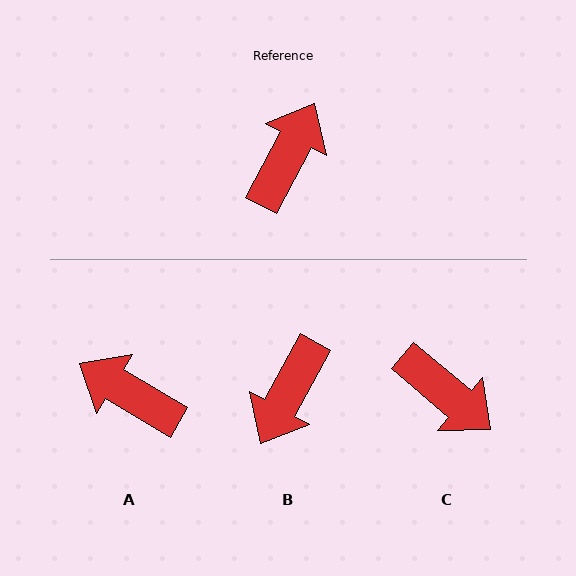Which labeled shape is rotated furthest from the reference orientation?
B, about 179 degrees away.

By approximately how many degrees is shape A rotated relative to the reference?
Approximately 87 degrees counter-clockwise.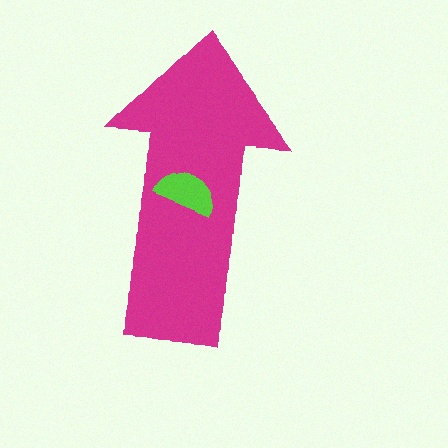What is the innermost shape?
The lime semicircle.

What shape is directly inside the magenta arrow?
The lime semicircle.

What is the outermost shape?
The magenta arrow.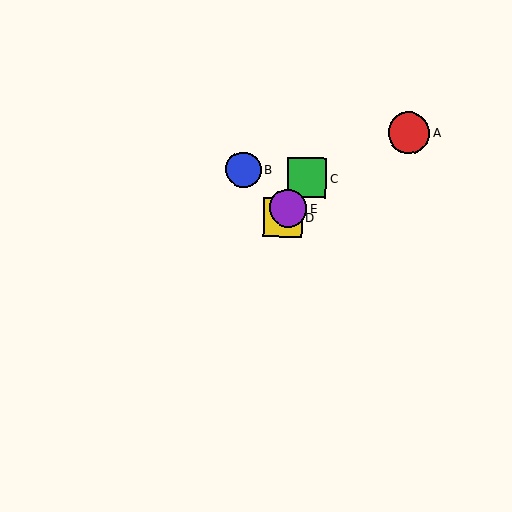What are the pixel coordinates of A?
Object A is at (409, 133).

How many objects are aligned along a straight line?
3 objects (C, D, E) are aligned along a straight line.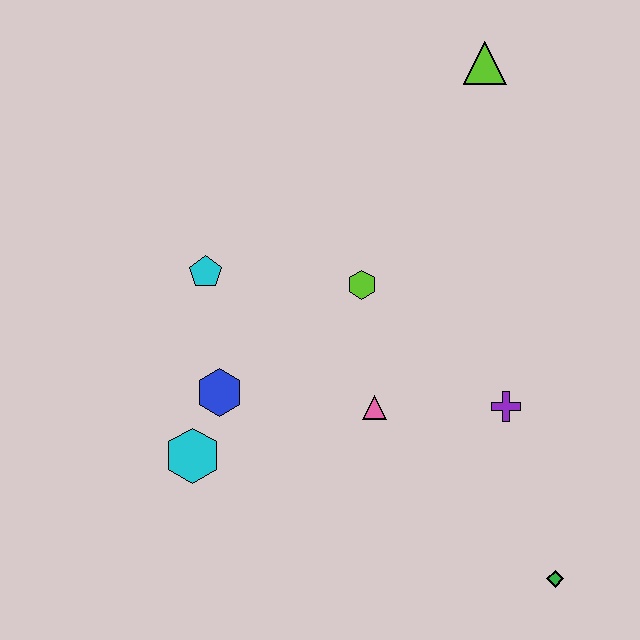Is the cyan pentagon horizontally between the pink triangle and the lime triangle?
No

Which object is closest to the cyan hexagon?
The blue hexagon is closest to the cyan hexagon.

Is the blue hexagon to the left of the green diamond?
Yes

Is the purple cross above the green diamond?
Yes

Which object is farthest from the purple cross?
The lime triangle is farthest from the purple cross.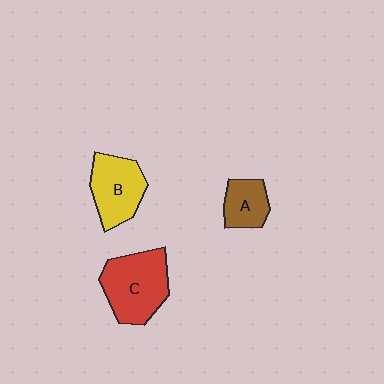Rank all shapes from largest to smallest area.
From largest to smallest: C (red), B (yellow), A (brown).